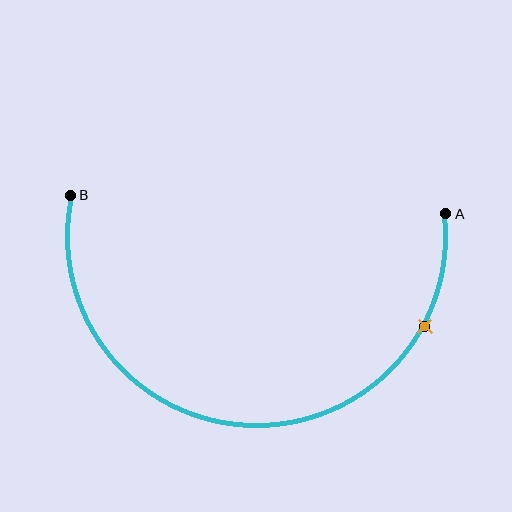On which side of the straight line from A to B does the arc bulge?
The arc bulges below the straight line connecting A and B.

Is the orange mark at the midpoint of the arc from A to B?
No. The orange mark lies on the arc but is closer to endpoint A. The arc midpoint would be at the point on the curve equidistant along the arc from both A and B.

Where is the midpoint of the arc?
The arc midpoint is the point on the curve farthest from the straight line joining A and B. It sits below that line.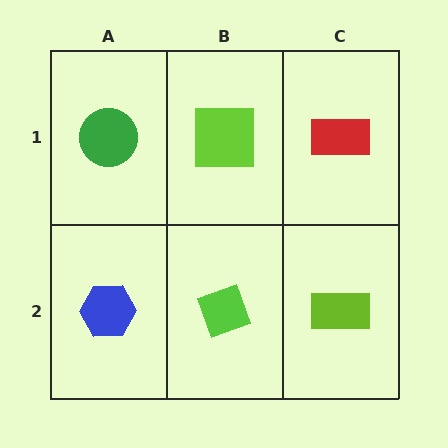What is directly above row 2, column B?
A lime square.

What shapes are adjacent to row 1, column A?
A blue hexagon (row 2, column A), a lime square (row 1, column B).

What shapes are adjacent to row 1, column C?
A lime rectangle (row 2, column C), a lime square (row 1, column B).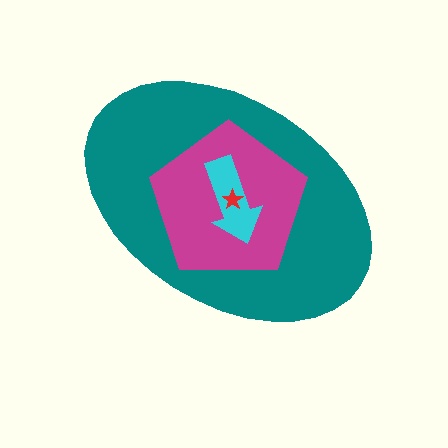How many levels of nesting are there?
4.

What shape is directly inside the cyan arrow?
The red star.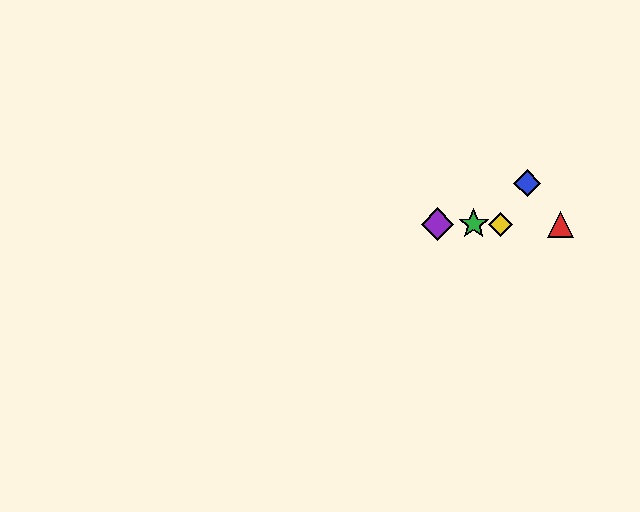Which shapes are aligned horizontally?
The red triangle, the green star, the yellow diamond, the purple diamond are aligned horizontally.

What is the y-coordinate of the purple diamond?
The purple diamond is at y≈224.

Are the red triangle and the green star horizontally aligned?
Yes, both are at y≈224.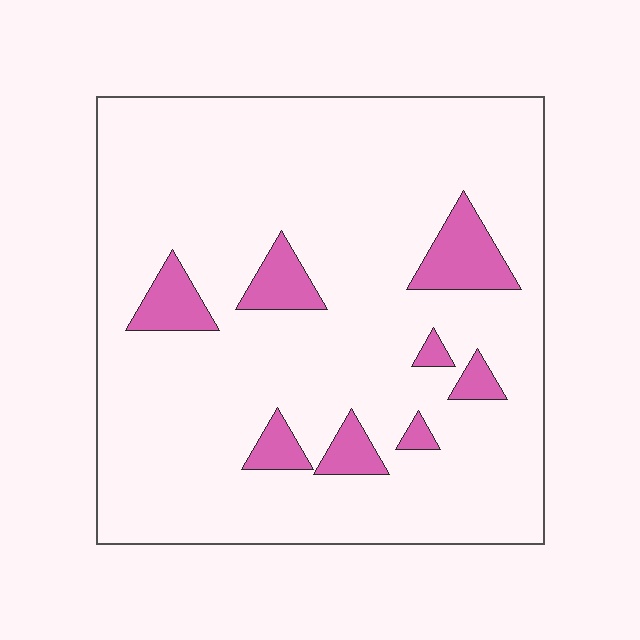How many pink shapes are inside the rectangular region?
8.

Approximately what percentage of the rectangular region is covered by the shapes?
Approximately 10%.